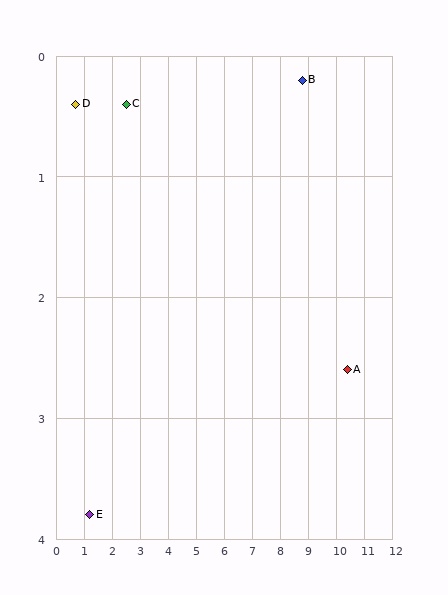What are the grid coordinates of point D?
Point D is at approximately (0.7, 0.4).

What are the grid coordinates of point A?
Point A is at approximately (10.4, 2.6).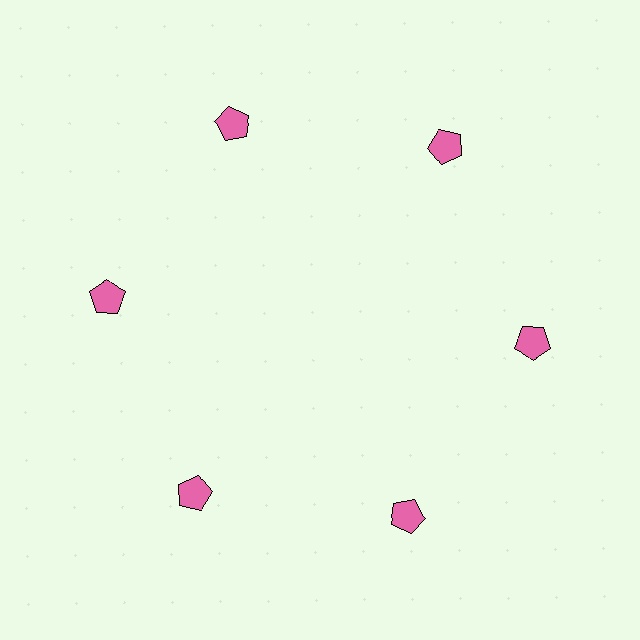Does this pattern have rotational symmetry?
Yes, this pattern has 6-fold rotational symmetry. It looks the same after rotating 60 degrees around the center.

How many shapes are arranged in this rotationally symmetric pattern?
There are 6 shapes, arranged in 6 groups of 1.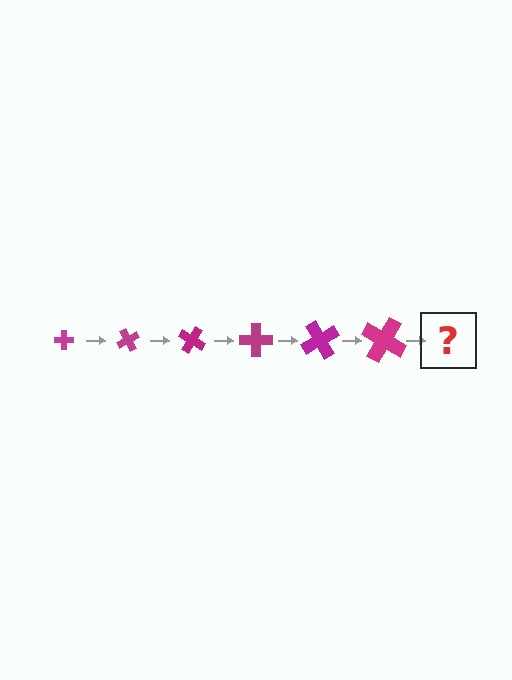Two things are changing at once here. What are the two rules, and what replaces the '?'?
The two rules are that the cross grows larger each step and it rotates 60 degrees each step. The '?' should be a cross, larger than the previous one and rotated 360 degrees from the start.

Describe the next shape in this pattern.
It should be a cross, larger than the previous one and rotated 360 degrees from the start.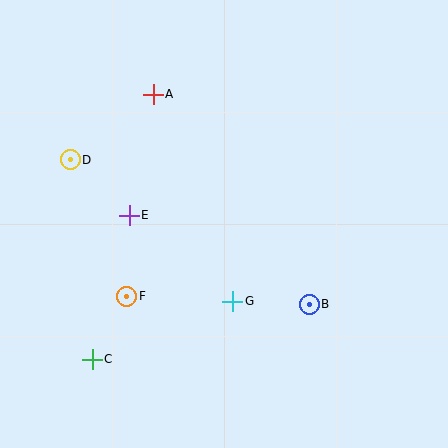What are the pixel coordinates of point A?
Point A is at (153, 94).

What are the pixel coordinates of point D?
Point D is at (70, 160).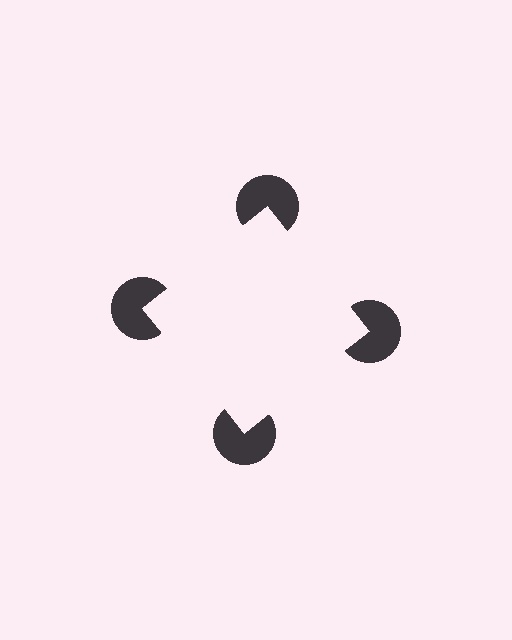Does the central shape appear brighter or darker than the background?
It typically appears slightly brighter than the background, even though no actual brightness change is drawn.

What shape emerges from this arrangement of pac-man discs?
An illusory square — its edges are inferred from the aligned wedge cuts in the pac-man discs, not physically drawn.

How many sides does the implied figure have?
4 sides.